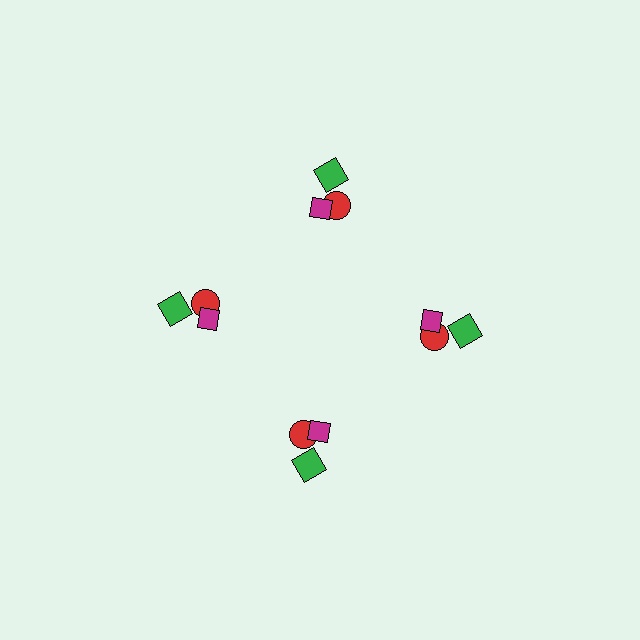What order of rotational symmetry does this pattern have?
This pattern has 4-fold rotational symmetry.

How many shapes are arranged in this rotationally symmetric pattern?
There are 12 shapes, arranged in 4 groups of 3.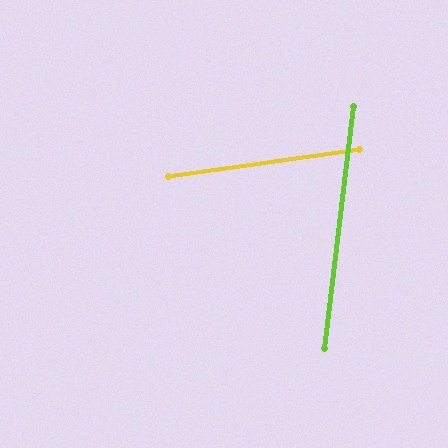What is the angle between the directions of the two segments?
Approximately 75 degrees.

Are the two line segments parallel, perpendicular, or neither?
Neither parallel nor perpendicular — they differ by about 75°.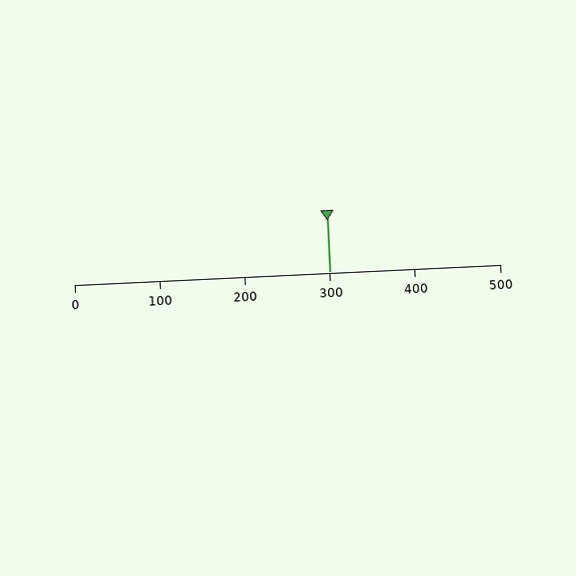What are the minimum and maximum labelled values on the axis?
The axis runs from 0 to 500.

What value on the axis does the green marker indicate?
The marker indicates approximately 300.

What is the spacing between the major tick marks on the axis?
The major ticks are spaced 100 apart.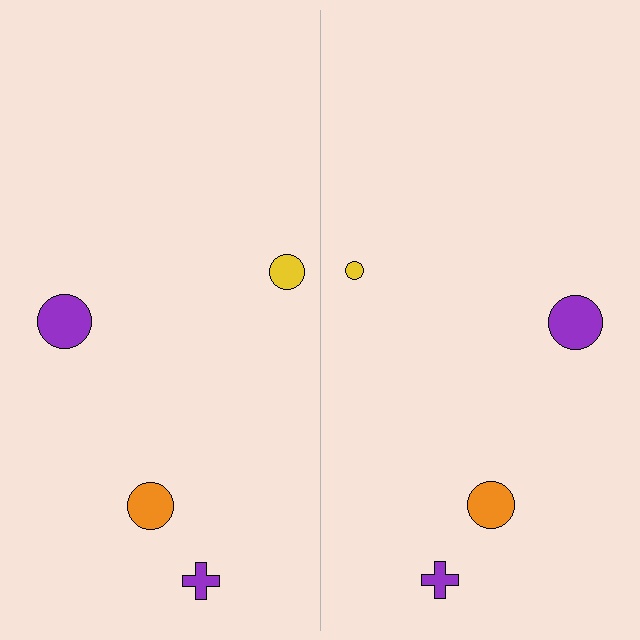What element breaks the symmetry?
The yellow circle on the right side has a different size than its mirror counterpart.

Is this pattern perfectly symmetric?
No, the pattern is not perfectly symmetric. The yellow circle on the right side has a different size than its mirror counterpart.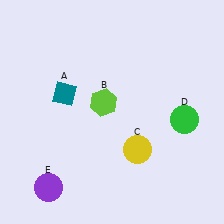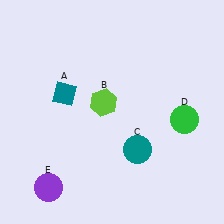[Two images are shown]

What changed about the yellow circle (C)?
In Image 1, C is yellow. In Image 2, it changed to teal.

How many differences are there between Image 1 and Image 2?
There is 1 difference between the two images.